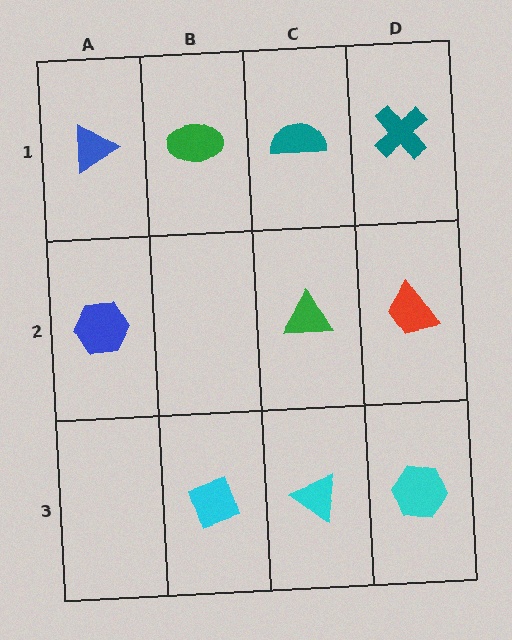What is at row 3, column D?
A cyan hexagon.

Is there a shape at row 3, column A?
No, that cell is empty.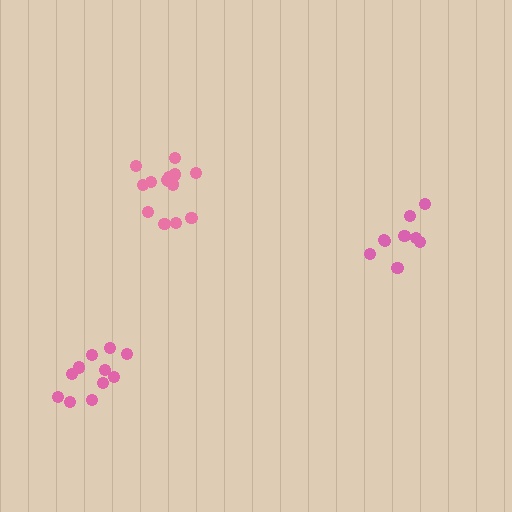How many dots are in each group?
Group 1: 14 dots, Group 2: 11 dots, Group 3: 9 dots (34 total).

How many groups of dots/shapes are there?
There are 3 groups.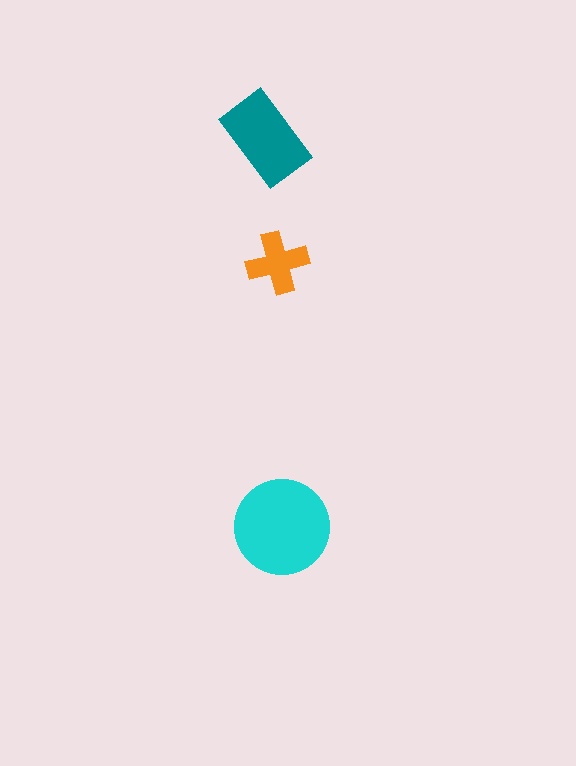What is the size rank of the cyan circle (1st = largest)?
1st.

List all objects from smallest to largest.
The orange cross, the teal rectangle, the cyan circle.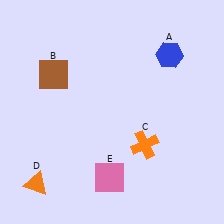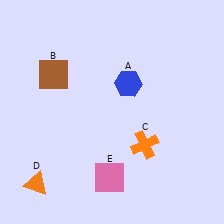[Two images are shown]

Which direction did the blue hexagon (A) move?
The blue hexagon (A) moved left.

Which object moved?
The blue hexagon (A) moved left.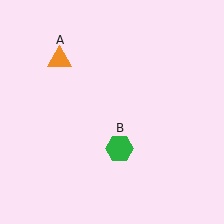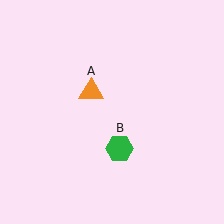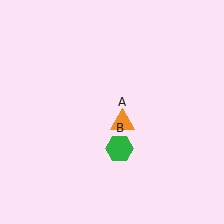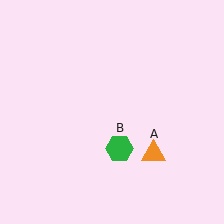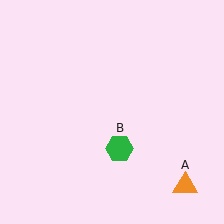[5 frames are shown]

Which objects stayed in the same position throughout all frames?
Green hexagon (object B) remained stationary.